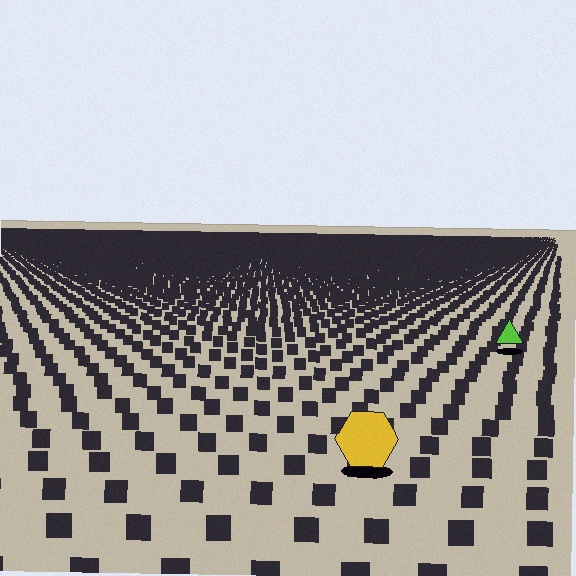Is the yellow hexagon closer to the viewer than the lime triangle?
Yes. The yellow hexagon is closer — you can tell from the texture gradient: the ground texture is coarser near it.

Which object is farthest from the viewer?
The lime triangle is farthest from the viewer. It appears smaller and the ground texture around it is denser.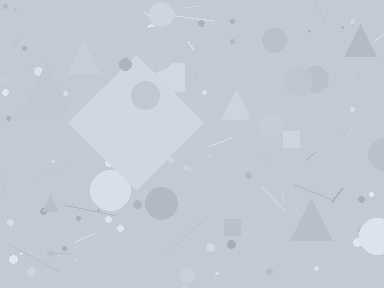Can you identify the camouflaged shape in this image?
The camouflaged shape is a diamond.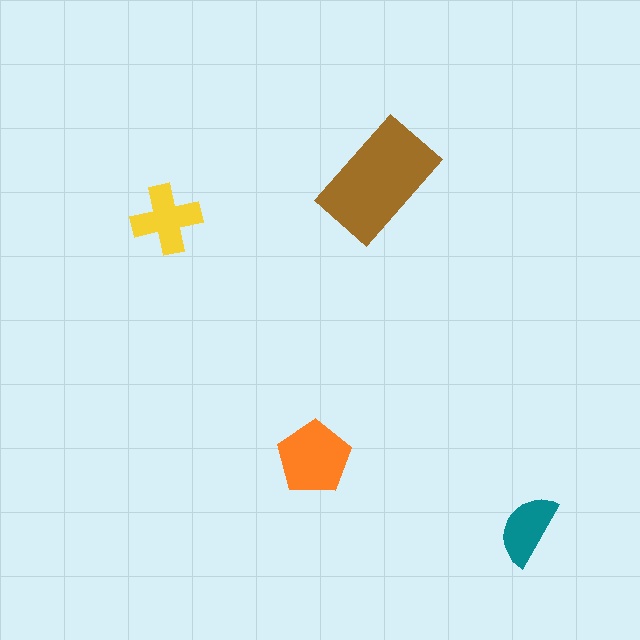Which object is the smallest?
The teal semicircle.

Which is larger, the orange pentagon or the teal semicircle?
The orange pentagon.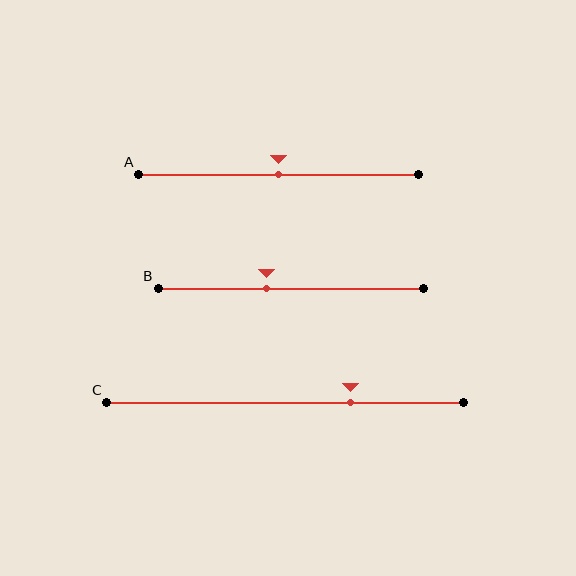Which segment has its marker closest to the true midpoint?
Segment A has its marker closest to the true midpoint.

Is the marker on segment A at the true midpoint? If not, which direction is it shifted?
Yes, the marker on segment A is at the true midpoint.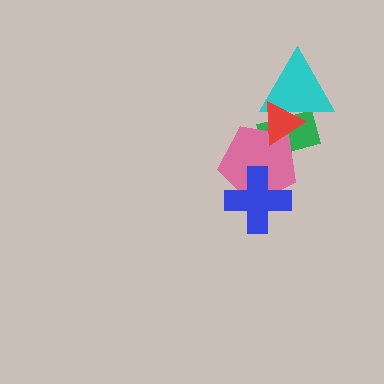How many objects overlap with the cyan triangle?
2 objects overlap with the cyan triangle.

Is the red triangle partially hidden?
No, no other shape covers it.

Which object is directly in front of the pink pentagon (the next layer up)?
The red triangle is directly in front of the pink pentagon.